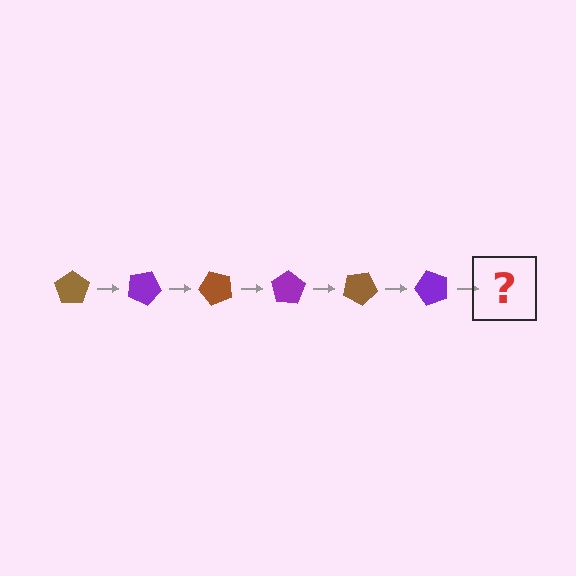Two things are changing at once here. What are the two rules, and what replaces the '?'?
The two rules are that it rotates 25 degrees each step and the color cycles through brown and purple. The '?' should be a brown pentagon, rotated 150 degrees from the start.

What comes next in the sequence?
The next element should be a brown pentagon, rotated 150 degrees from the start.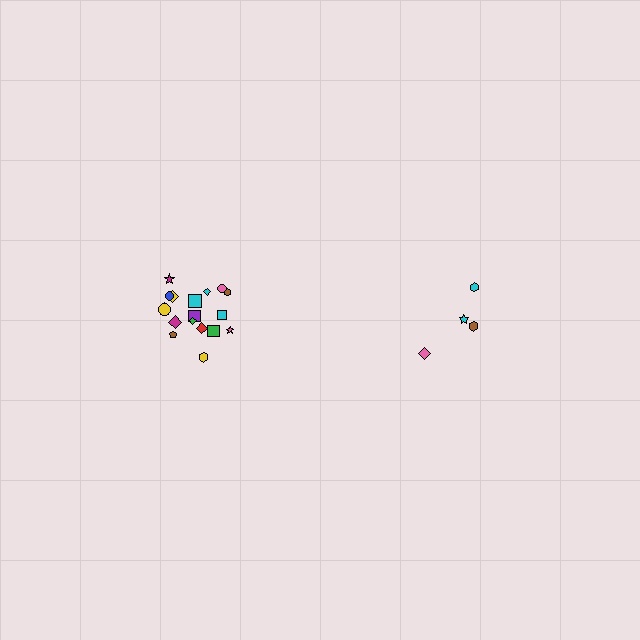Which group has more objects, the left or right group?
The left group.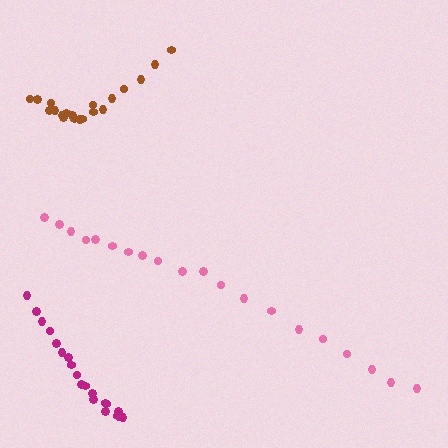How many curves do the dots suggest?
There are 3 distinct paths.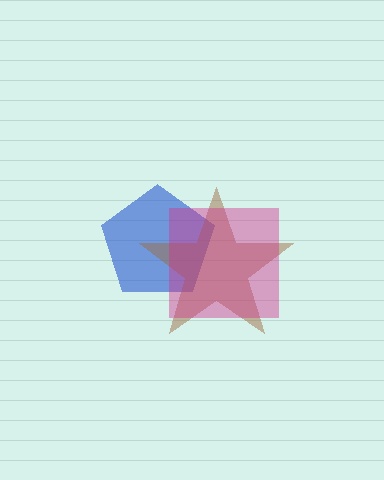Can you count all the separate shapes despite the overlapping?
Yes, there are 3 separate shapes.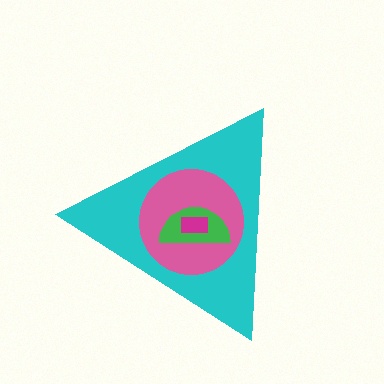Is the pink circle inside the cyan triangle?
Yes.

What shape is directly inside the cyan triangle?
The pink circle.